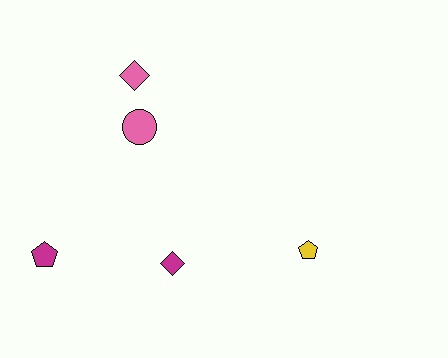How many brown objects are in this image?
There are no brown objects.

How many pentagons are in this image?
There are 2 pentagons.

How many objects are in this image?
There are 5 objects.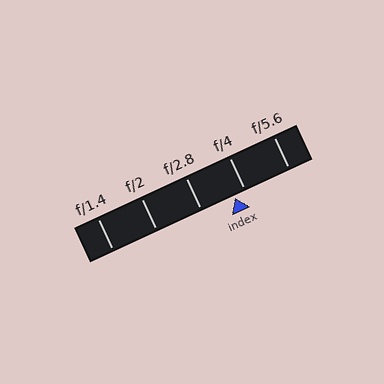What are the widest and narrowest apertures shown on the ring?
The widest aperture shown is f/1.4 and the narrowest is f/5.6.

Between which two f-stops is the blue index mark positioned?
The index mark is between f/2.8 and f/4.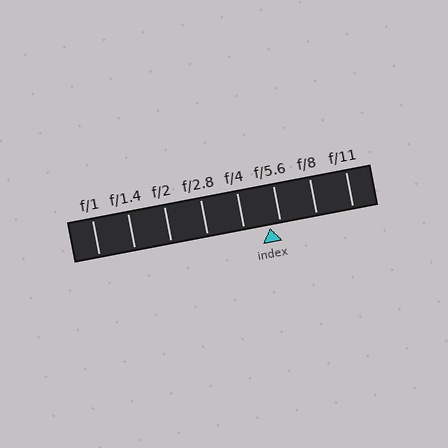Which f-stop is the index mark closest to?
The index mark is closest to f/5.6.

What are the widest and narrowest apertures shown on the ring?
The widest aperture shown is f/1 and the narrowest is f/11.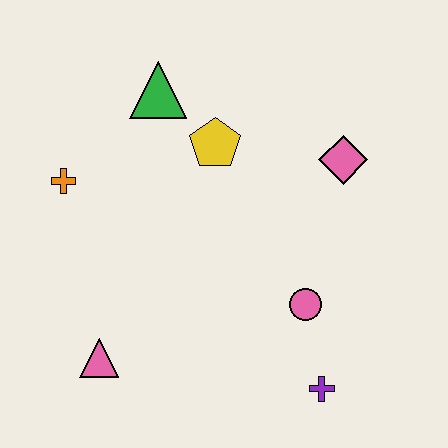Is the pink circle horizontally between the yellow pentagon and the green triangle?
No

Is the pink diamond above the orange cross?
Yes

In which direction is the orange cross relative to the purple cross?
The orange cross is to the left of the purple cross.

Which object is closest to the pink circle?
The purple cross is closest to the pink circle.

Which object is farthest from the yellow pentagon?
The purple cross is farthest from the yellow pentagon.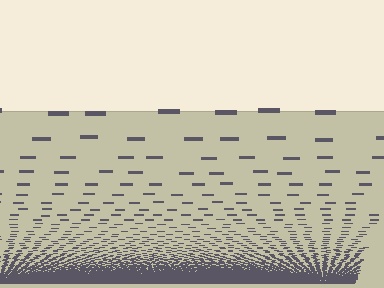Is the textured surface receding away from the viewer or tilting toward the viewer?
The surface appears to tilt toward the viewer. Texture elements get larger and sparser toward the top.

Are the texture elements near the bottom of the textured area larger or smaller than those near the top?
Smaller. The gradient is inverted — elements near the bottom are smaller and denser.